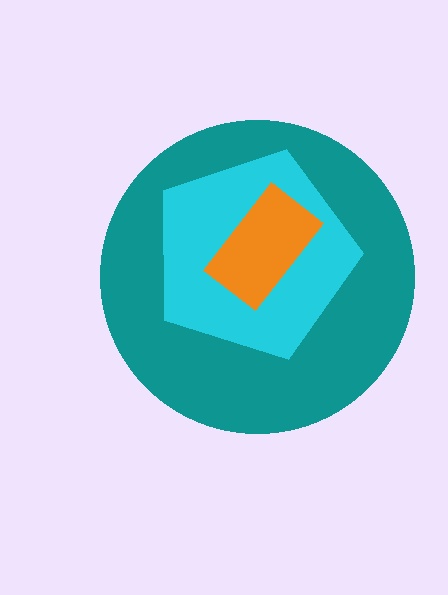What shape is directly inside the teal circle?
The cyan pentagon.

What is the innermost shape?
The orange rectangle.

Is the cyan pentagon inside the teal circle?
Yes.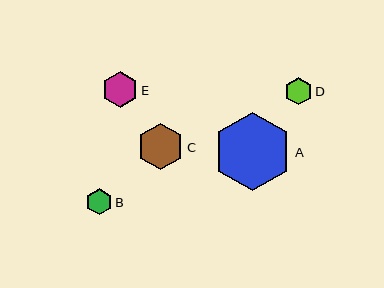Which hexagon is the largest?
Hexagon A is the largest with a size of approximately 79 pixels.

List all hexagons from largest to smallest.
From largest to smallest: A, C, E, D, B.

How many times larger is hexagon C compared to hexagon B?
Hexagon C is approximately 1.7 times the size of hexagon B.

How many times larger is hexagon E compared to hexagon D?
Hexagon E is approximately 1.3 times the size of hexagon D.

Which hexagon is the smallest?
Hexagon B is the smallest with a size of approximately 26 pixels.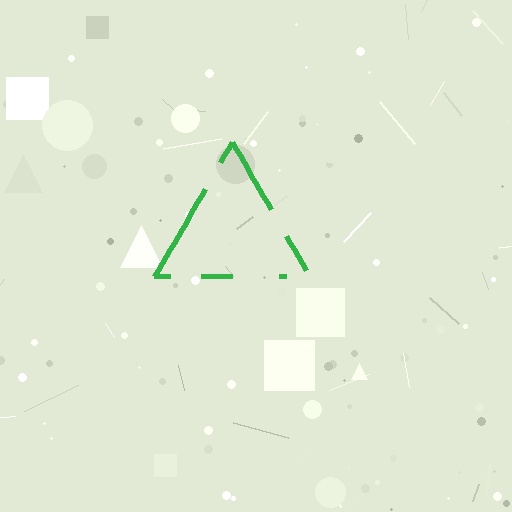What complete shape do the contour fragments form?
The contour fragments form a triangle.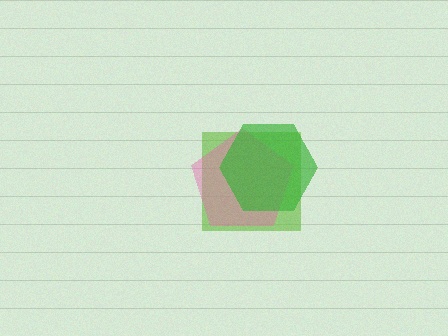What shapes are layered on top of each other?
The layered shapes are: a lime square, a pink pentagon, a green hexagon.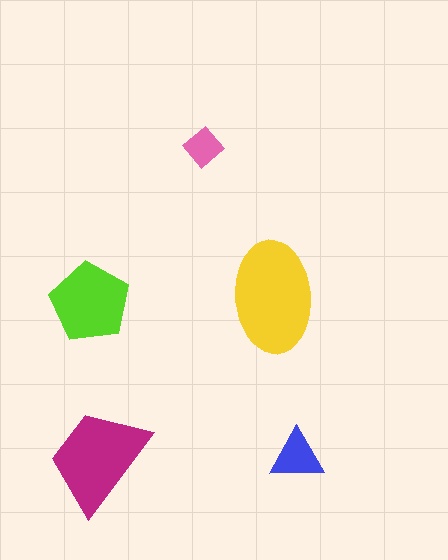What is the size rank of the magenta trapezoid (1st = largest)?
2nd.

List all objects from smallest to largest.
The pink diamond, the blue triangle, the lime pentagon, the magenta trapezoid, the yellow ellipse.